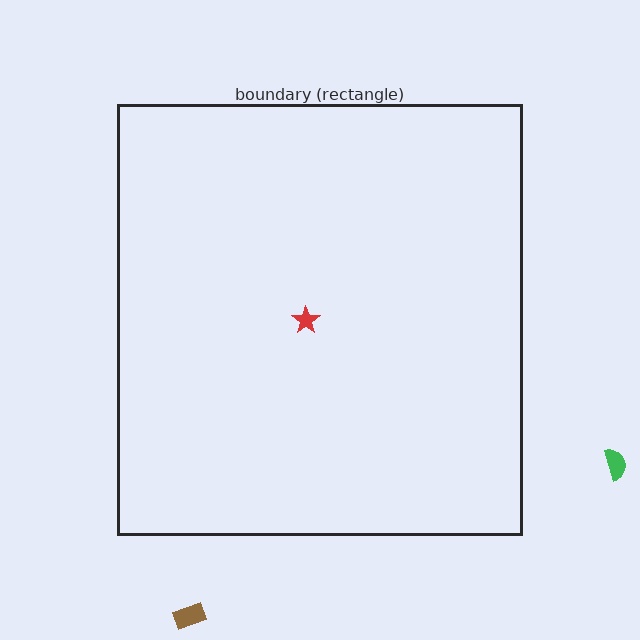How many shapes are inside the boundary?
1 inside, 2 outside.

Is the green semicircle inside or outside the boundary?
Outside.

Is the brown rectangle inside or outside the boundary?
Outside.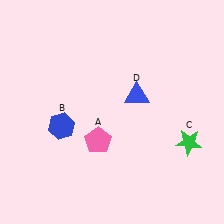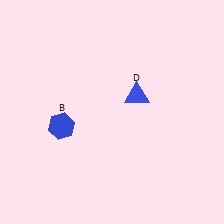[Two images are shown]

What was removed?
The pink pentagon (A), the green star (C) were removed in Image 2.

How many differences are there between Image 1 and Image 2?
There are 2 differences between the two images.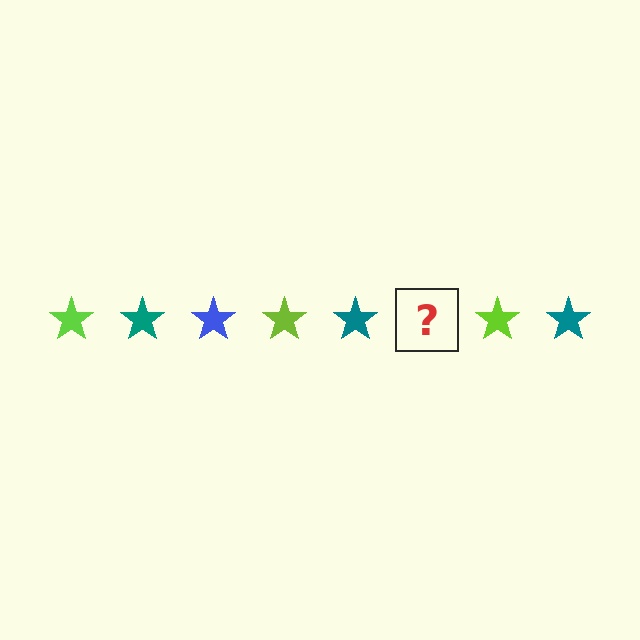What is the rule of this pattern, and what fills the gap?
The rule is that the pattern cycles through lime, teal, blue stars. The gap should be filled with a blue star.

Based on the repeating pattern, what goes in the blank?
The blank should be a blue star.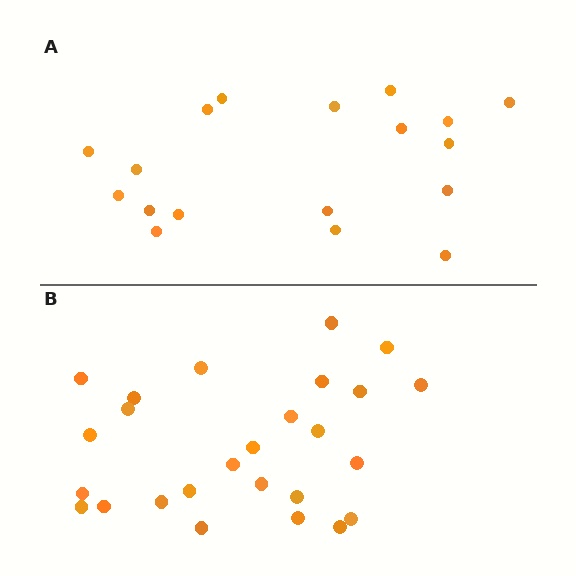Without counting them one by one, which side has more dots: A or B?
Region B (the bottom region) has more dots.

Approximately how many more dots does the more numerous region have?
Region B has roughly 8 or so more dots than region A.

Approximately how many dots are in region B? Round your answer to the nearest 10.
About 30 dots. (The exact count is 26, which rounds to 30.)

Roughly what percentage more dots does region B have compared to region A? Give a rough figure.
About 45% more.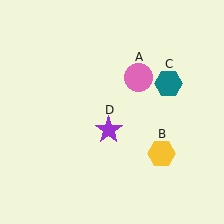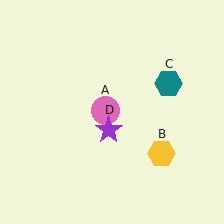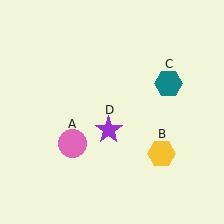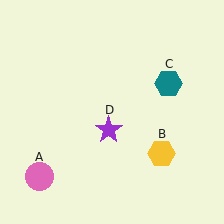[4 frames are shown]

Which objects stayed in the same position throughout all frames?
Yellow hexagon (object B) and teal hexagon (object C) and purple star (object D) remained stationary.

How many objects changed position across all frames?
1 object changed position: pink circle (object A).